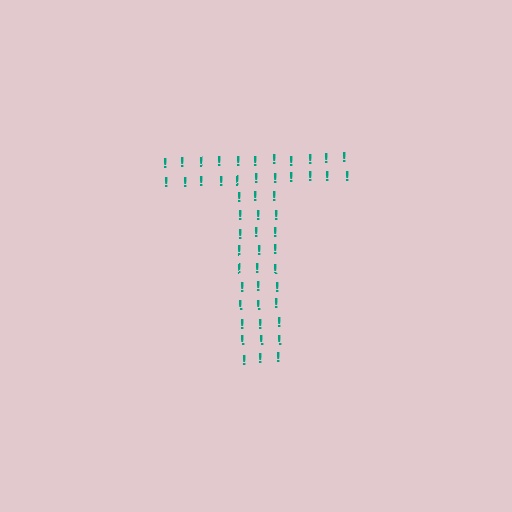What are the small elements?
The small elements are exclamation marks.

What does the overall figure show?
The overall figure shows the letter T.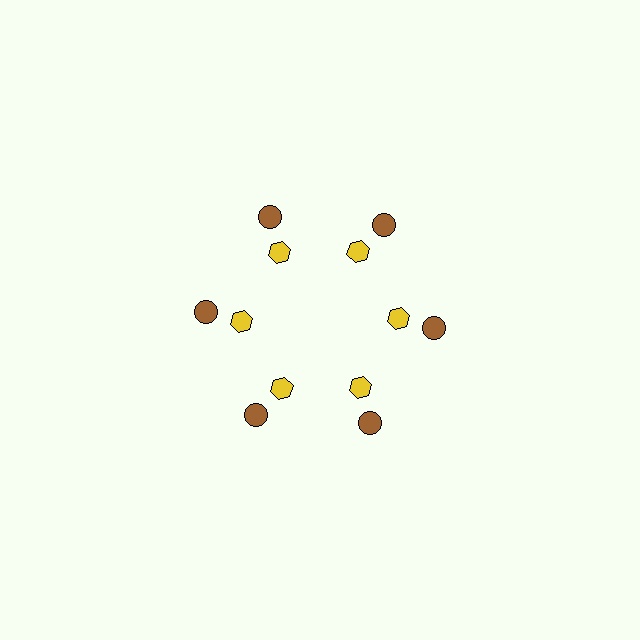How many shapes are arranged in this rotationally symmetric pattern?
There are 12 shapes, arranged in 6 groups of 2.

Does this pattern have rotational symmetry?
Yes, this pattern has 6-fold rotational symmetry. It looks the same after rotating 60 degrees around the center.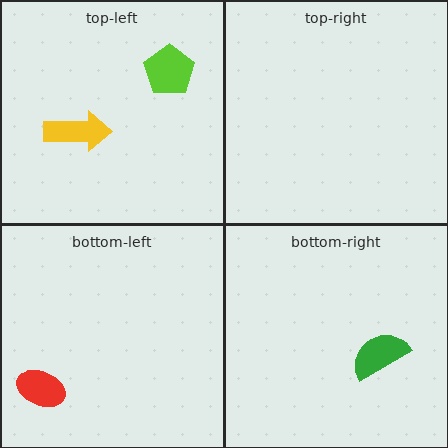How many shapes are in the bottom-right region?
1.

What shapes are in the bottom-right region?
The green semicircle.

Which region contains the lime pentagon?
The top-left region.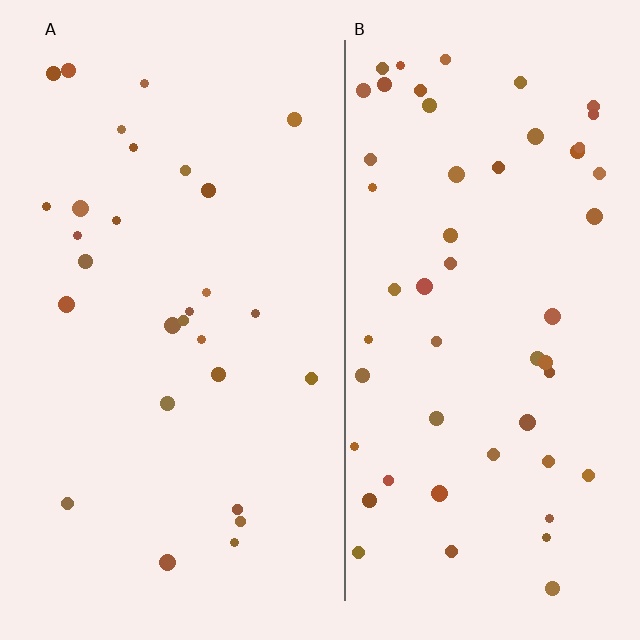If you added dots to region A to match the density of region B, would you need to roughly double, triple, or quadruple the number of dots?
Approximately double.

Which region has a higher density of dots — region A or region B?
B (the right).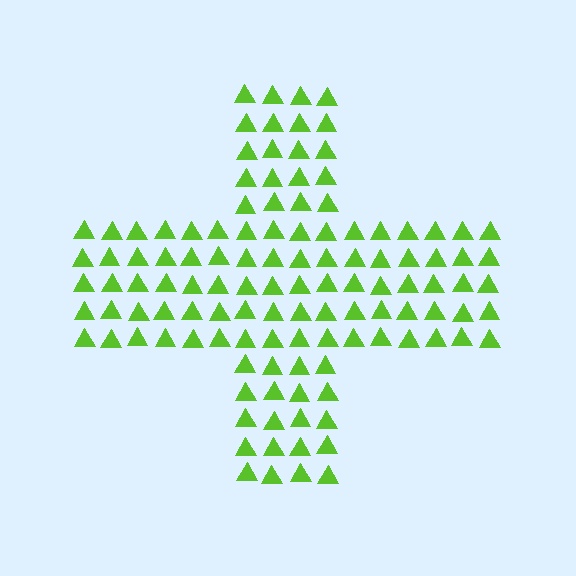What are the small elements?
The small elements are triangles.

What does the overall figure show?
The overall figure shows a cross.